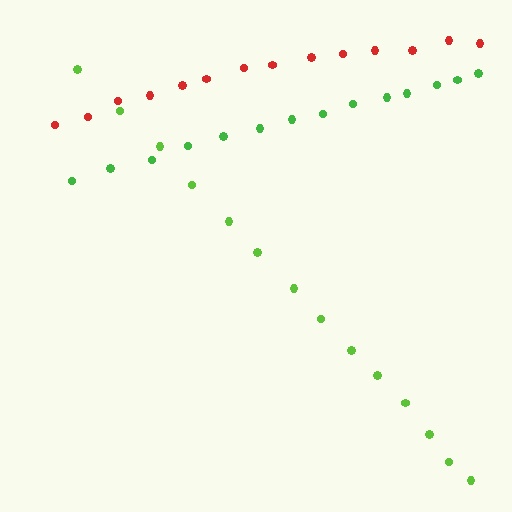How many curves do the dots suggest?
There are 3 distinct paths.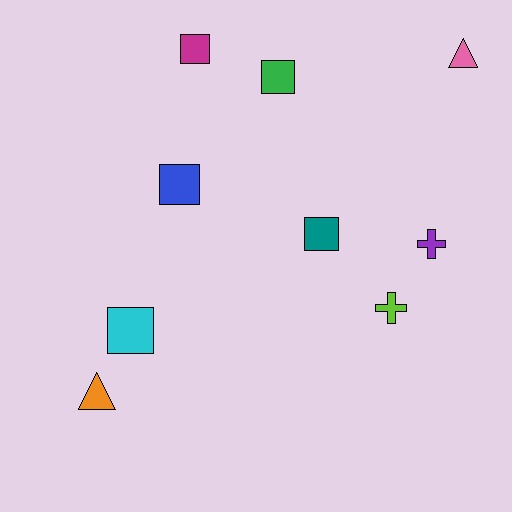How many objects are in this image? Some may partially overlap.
There are 9 objects.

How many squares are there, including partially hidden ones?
There are 5 squares.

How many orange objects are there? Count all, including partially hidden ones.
There is 1 orange object.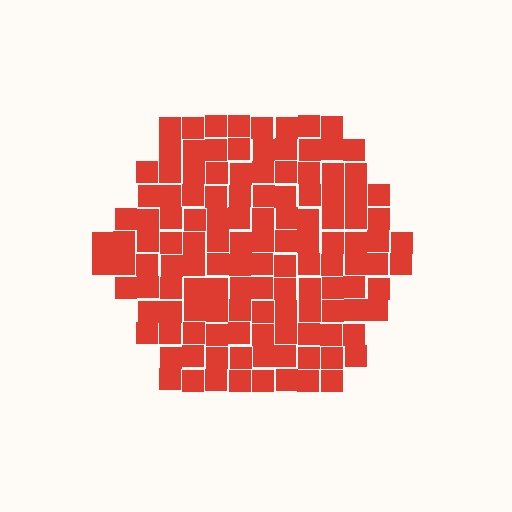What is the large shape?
The large shape is a hexagon.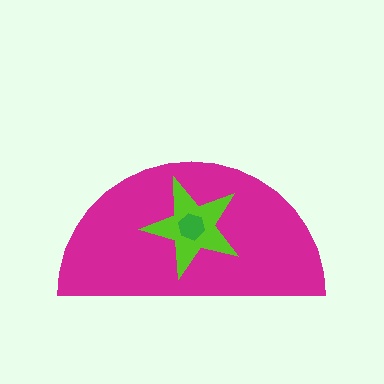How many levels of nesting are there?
3.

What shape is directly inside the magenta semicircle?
The lime star.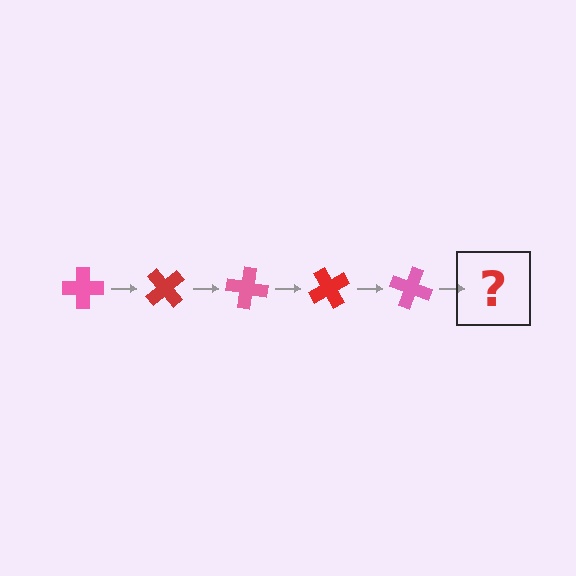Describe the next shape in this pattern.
It should be a red cross, rotated 250 degrees from the start.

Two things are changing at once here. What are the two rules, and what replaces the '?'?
The two rules are that it rotates 50 degrees each step and the color cycles through pink and red. The '?' should be a red cross, rotated 250 degrees from the start.